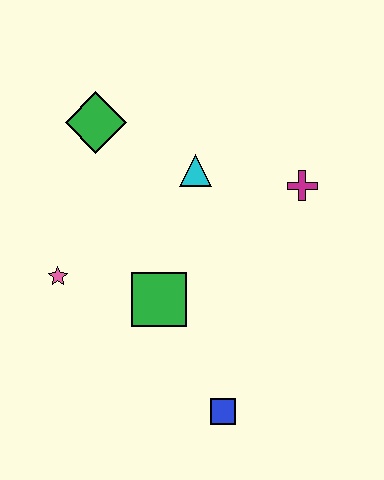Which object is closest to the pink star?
The green square is closest to the pink star.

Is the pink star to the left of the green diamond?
Yes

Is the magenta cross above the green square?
Yes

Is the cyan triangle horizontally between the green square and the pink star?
No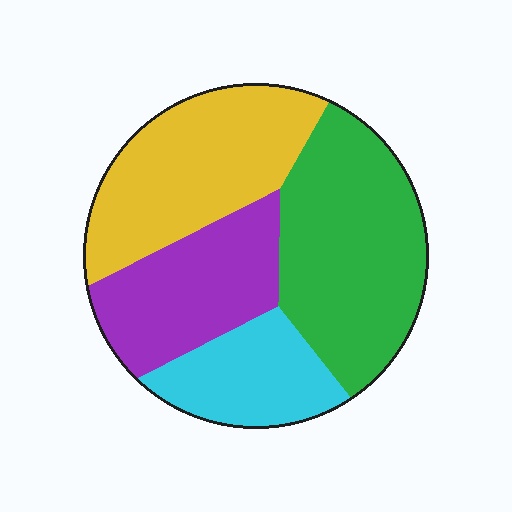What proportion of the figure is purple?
Purple takes up about one fifth (1/5) of the figure.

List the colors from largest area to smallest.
From largest to smallest: green, yellow, purple, cyan.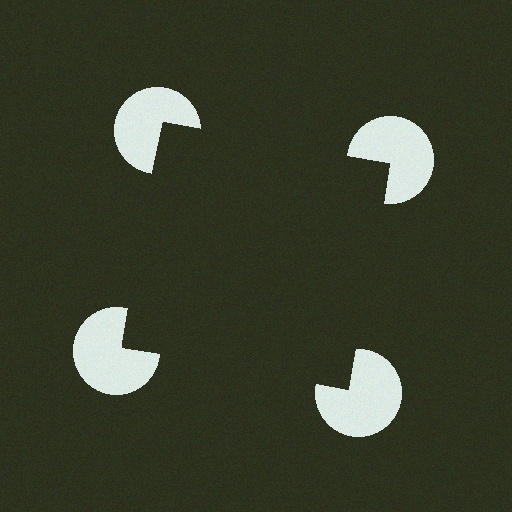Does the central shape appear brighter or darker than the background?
It typically appears slightly darker than the background, even though no actual brightness change is drawn.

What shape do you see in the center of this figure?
An illusory square — its edges are inferred from the aligned wedge cuts in the pac-man discs, not physically drawn.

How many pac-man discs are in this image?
There are 4 — one at each vertex of the illusory square.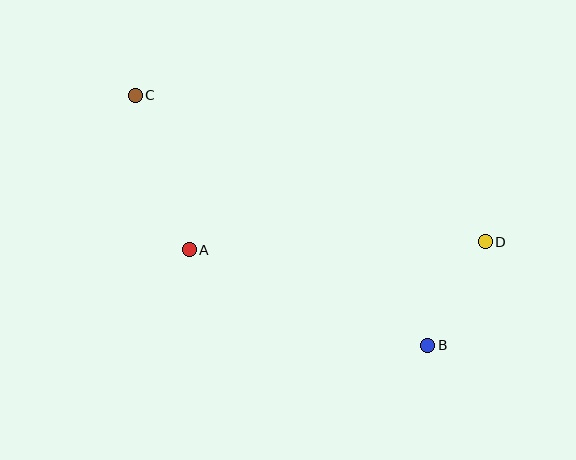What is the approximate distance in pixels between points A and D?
The distance between A and D is approximately 296 pixels.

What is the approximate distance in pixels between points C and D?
The distance between C and D is approximately 379 pixels.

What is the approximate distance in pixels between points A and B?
The distance between A and B is approximately 257 pixels.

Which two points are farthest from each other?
Points B and C are farthest from each other.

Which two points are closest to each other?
Points B and D are closest to each other.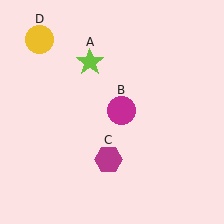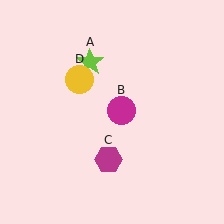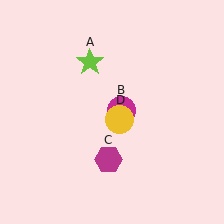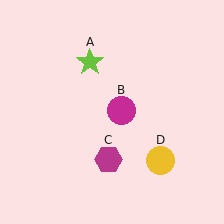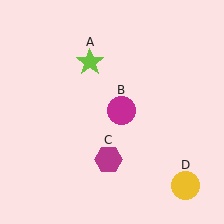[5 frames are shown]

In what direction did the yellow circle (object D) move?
The yellow circle (object D) moved down and to the right.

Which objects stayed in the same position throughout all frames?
Lime star (object A) and magenta circle (object B) and magenta hexagon (object C) remained stationary.